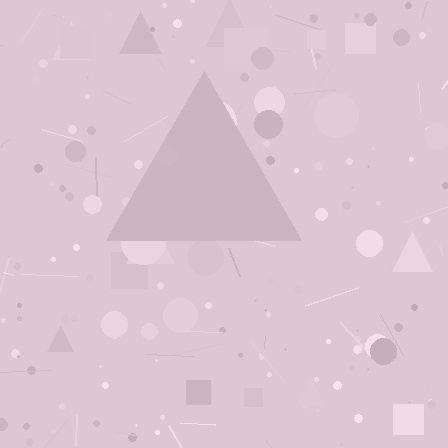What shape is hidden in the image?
A triangle is hidden in the image.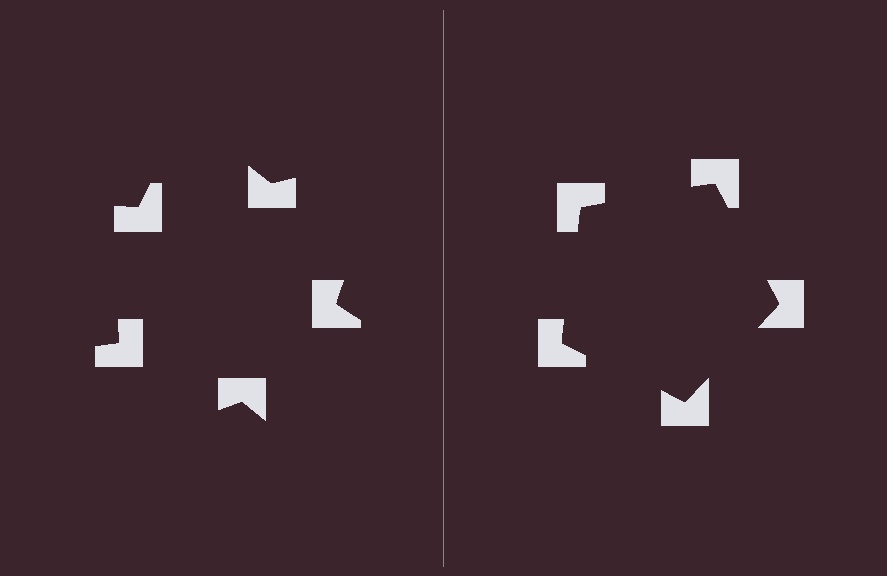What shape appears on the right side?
An illusory pentagon.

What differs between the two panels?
The notched squares are positioned identically on both sides; only the wedge orientations differ. On the right they align to a pentagon; on the left they are misaligned.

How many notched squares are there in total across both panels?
10 — 5 on each side.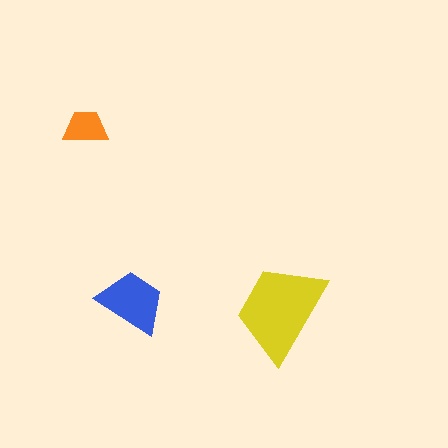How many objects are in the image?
There are 3 objects in the image.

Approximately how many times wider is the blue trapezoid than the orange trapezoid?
About 1.5 times wider.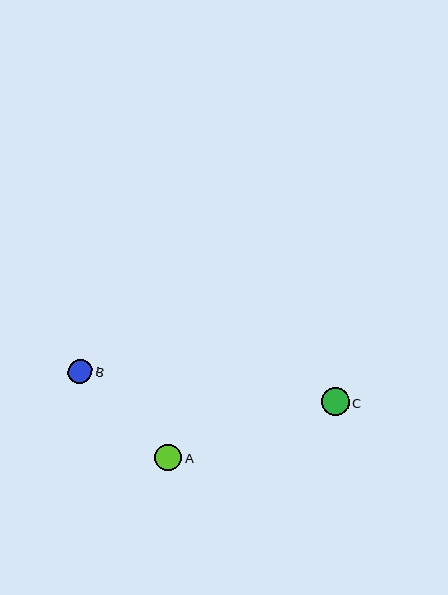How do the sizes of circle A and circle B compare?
Circle A and circle B are approximately the same size.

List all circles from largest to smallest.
From largest to smallest: C, A, B.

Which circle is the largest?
Circle C is the largest with a size of approximately 28 pixels.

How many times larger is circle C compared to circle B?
Circle C is approximately 1.1 times the size of circle B.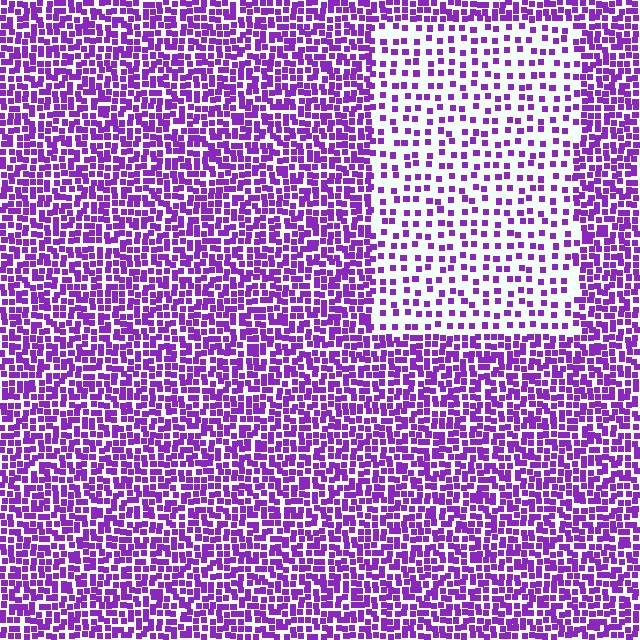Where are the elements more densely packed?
The elements are more densely packed outside the rectangle boundary.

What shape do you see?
I see a rectangle.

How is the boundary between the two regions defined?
The boundary is defined by a change in element density (approximately 2.4x ratio). All elements are the same color, size, and shape.